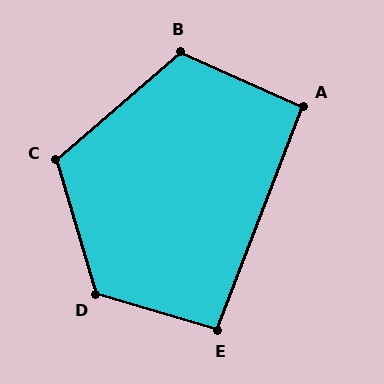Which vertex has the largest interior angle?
D, at approximately 123 degrees.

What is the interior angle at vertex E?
Approximately 95 degrees (approximately right).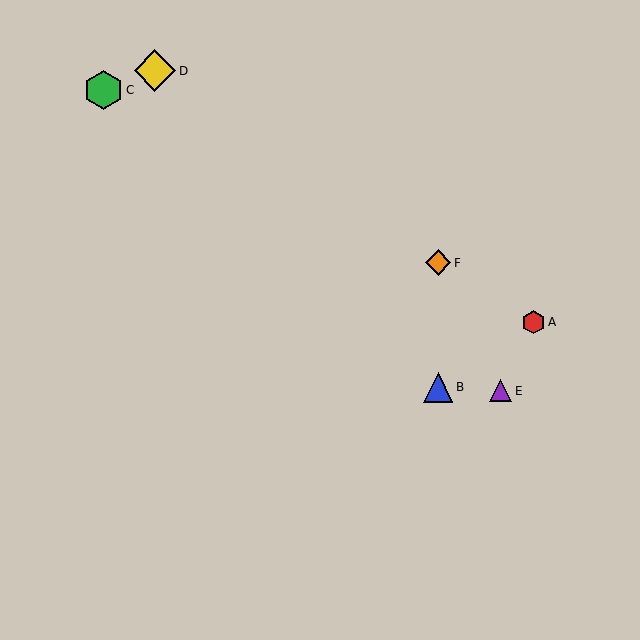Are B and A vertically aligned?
No, B is at x≈438 and A is at x≈534.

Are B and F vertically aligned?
Yes, both are at x≈438.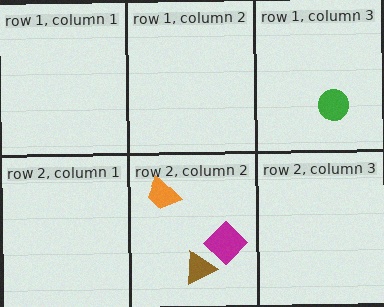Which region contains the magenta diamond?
The row 2, column 2 region.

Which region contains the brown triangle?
The row 2, column 2 region.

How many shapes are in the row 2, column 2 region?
3.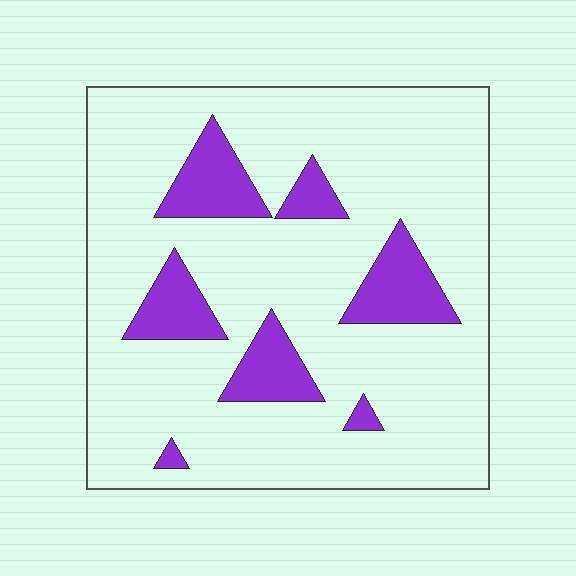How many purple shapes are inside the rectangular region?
7.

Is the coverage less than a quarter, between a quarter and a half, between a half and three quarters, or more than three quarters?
Less than a quarter.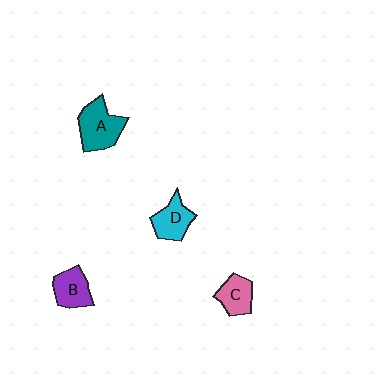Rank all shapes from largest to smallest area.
From largest to smallest: A (teal), D (cyan), B (purple), C (pink).